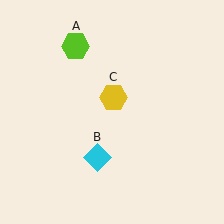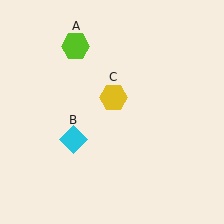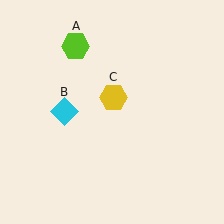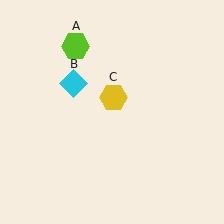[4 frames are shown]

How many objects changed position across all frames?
1 object changed position: cyan diamond (object B).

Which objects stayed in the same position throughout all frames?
Lime hexagon (object A) and yellow hexagon (object C) remained stationary.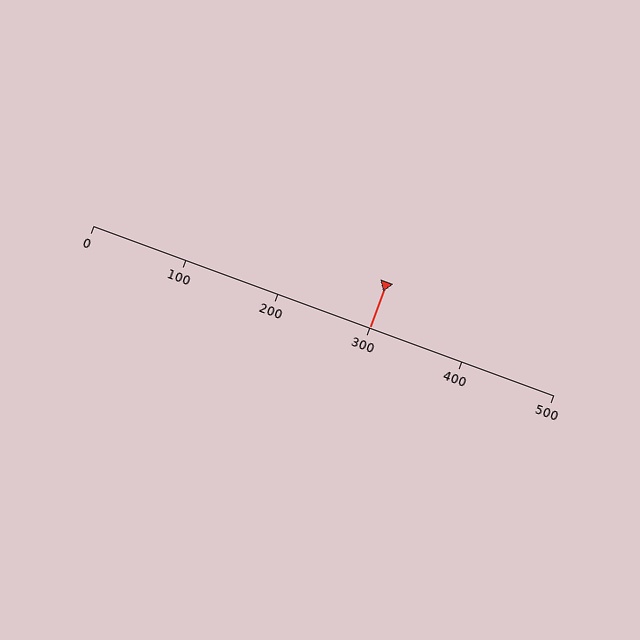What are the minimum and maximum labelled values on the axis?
The axis runs from 0 to 500.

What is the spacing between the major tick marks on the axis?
The major ticks are spaced 100 apart.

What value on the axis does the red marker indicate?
The marker indicates approximately 300.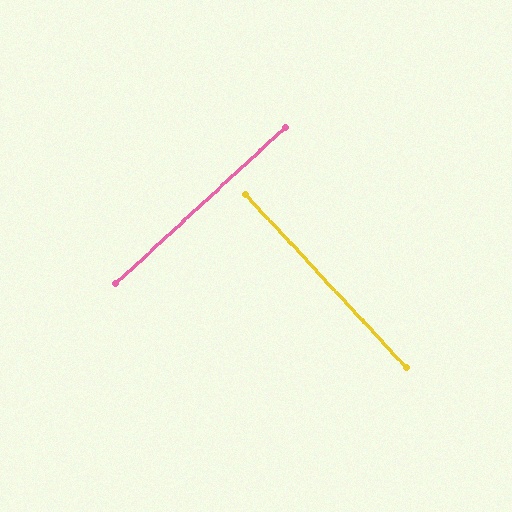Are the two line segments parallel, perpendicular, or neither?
Perpendicular — they meet at approximately 90°.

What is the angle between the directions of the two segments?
Approximately 90 degrees.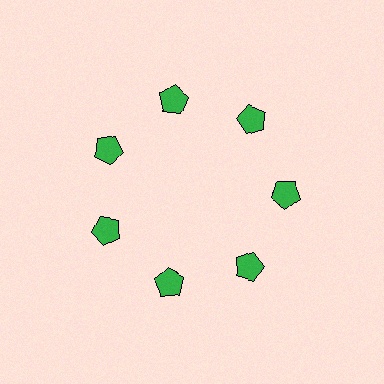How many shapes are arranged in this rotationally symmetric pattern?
There are 7 shapes, arranged in 7 groups of 1.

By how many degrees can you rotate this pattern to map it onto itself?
The pattern maps onto itself every 51 degrees of rotation.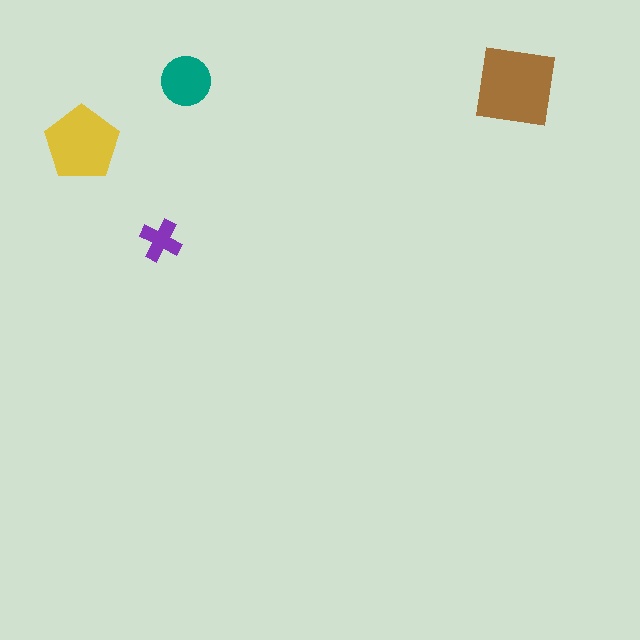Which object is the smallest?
The purple cross.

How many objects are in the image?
There are 4 objects in the image.